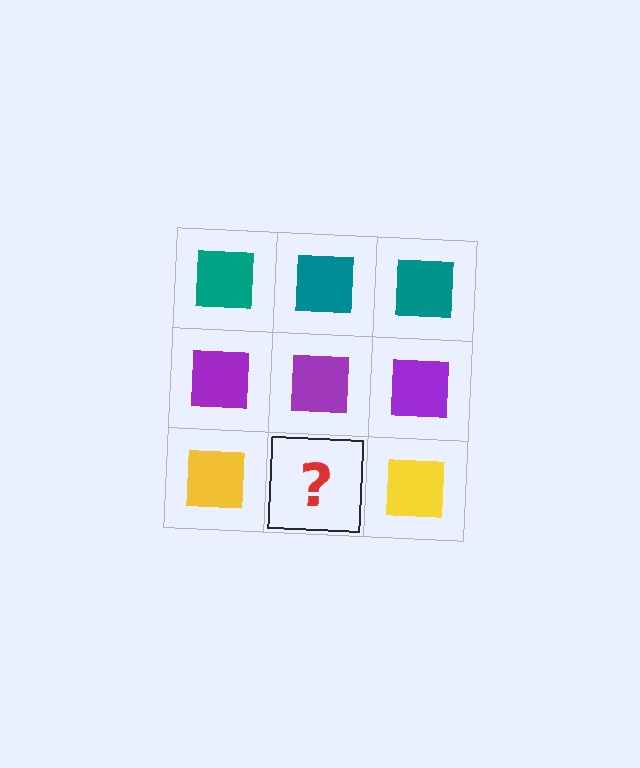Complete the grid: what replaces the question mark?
The question mark should be replaced with a yellow square.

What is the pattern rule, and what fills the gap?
The rule is that each row has a consistent color. The gap should be filled with a yellow square.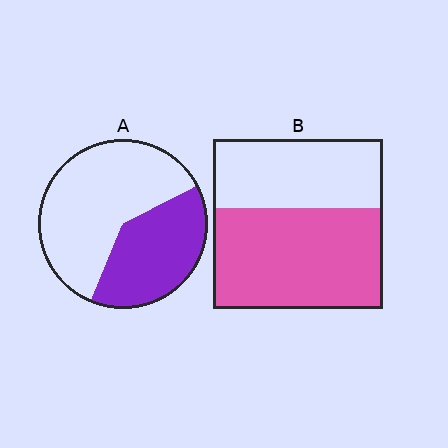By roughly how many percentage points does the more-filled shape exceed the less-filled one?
By roughly 20 percentage points (B over A).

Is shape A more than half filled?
No.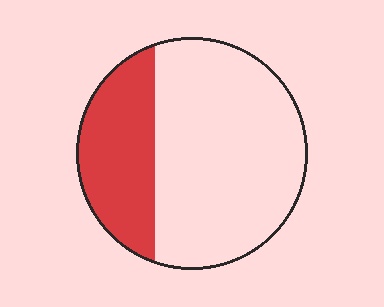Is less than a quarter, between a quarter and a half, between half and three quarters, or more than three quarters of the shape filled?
Between a quarter and a half.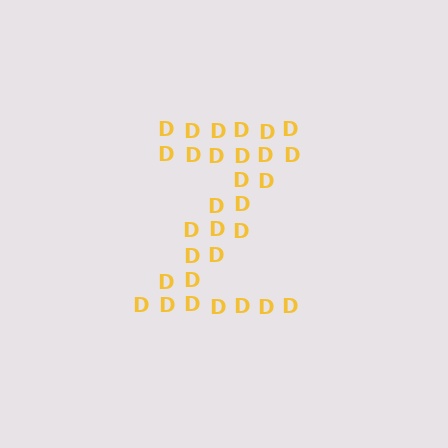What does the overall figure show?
The overall figure shows the letter Z.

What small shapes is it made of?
It is made of small letter D's.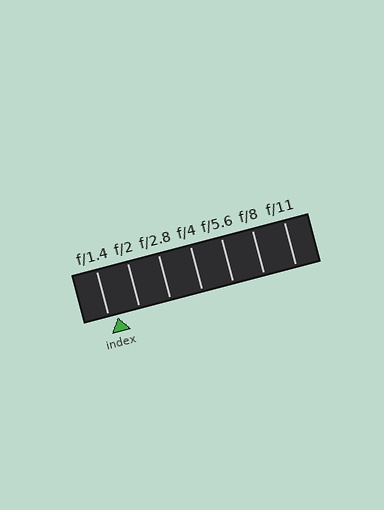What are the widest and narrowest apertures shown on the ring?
The widest aperture shown is f/1.4 and the narrowest is f/11.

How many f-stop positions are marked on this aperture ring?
There are 7 f-stop positions marked.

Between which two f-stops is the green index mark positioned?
The index mark is between f/1.4 and f/2.